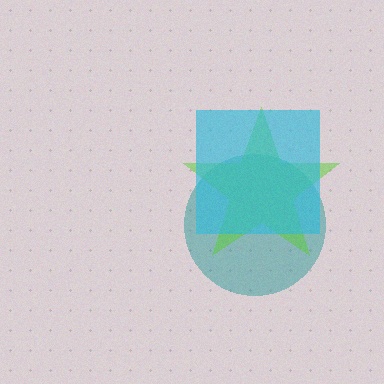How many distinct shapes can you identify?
There are 3 distinct shapes: a teal circle, a lime star, a cyan square.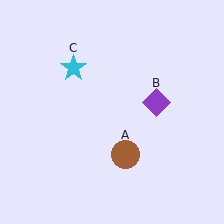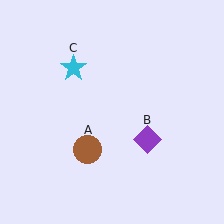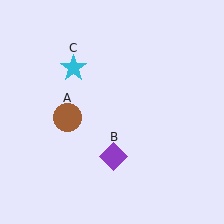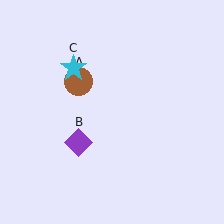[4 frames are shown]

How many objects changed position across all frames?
2 objects changed position: brown circle (object A), purple diamond (object B).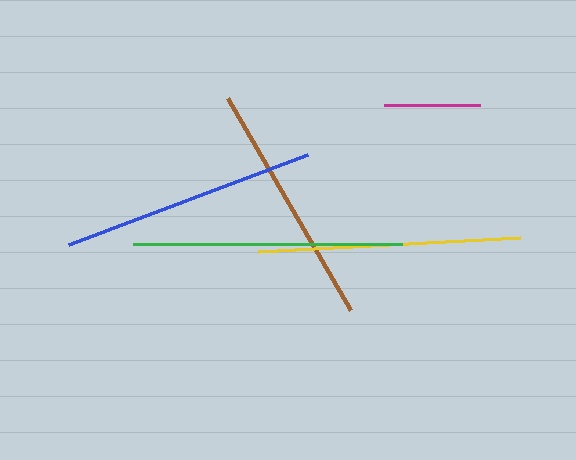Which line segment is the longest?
The green line is the longest at approximately 269 pixels.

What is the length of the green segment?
The green segment is approximately 269 pixels long.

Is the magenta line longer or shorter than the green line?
The green line is longer than the magenta line.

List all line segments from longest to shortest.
From longest to shortest: green, yellow, blue, brown, magenta.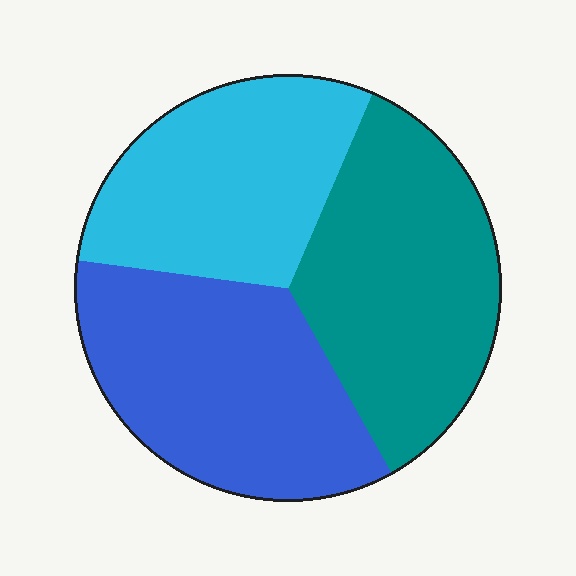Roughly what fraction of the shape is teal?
Teal takes up about one third (1/3) of the shape.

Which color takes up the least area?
Cyan, at roughly 30%.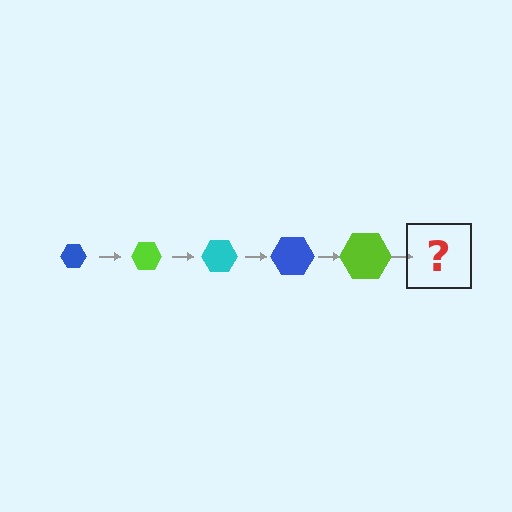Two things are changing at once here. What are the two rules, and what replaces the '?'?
The two rules are that the hexagon grows larger each step and the color cycles through blue, lime, and cyan. The '?' should be a cyan hexagon, larger than the previous one.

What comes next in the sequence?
The next element should be a cyan hexagon, larger than the previous one.